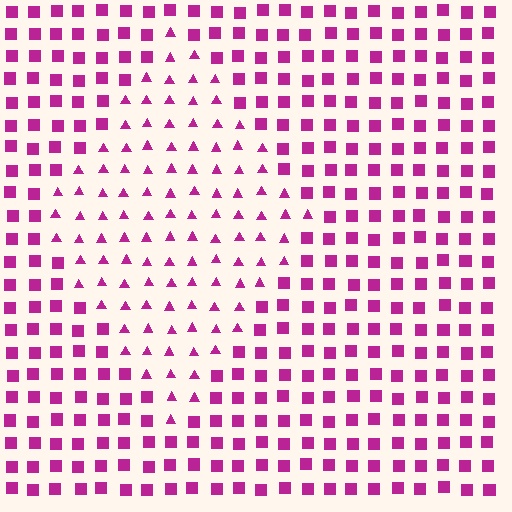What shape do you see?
I see a diamond.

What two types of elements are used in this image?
The image uses triangles inside the diamond region and squares outside it.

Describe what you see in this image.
The image is filled with small magenta elements arranged in a uniform grid. A diamond-shaped region contains triangles, while the surrounding area contains squares. The boundary is defined purely by the change in element shape.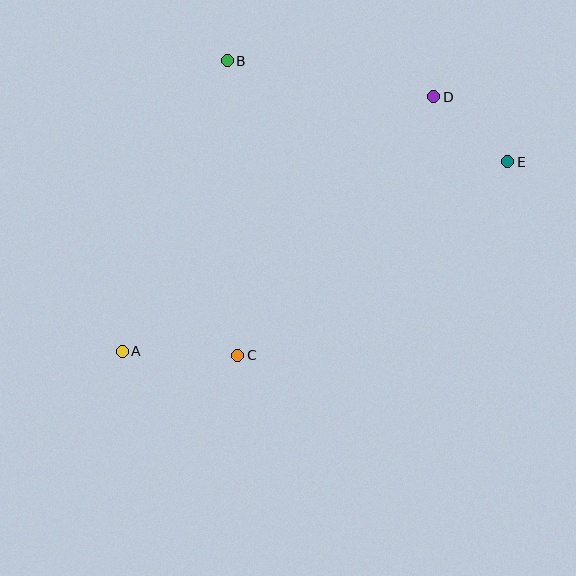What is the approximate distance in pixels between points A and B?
The distance between A and B is approximately 309 pixels.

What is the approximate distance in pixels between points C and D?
The distance between C and D is approximately 325 pixels.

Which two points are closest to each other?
Points D and E are closest to each other.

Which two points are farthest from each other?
Points A and E are farthest from each other.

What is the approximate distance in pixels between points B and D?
The distance between B and D is approximately 209 pixels.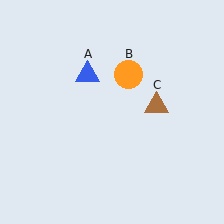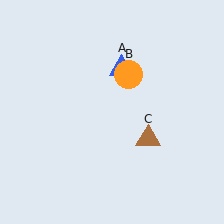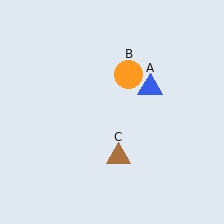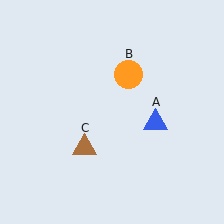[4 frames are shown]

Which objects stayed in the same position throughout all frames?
Orange circle (object B) remained stationary.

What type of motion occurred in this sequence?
The blue triangle (object A), brown triangle (object C) rotated clockwise around the center of the scene.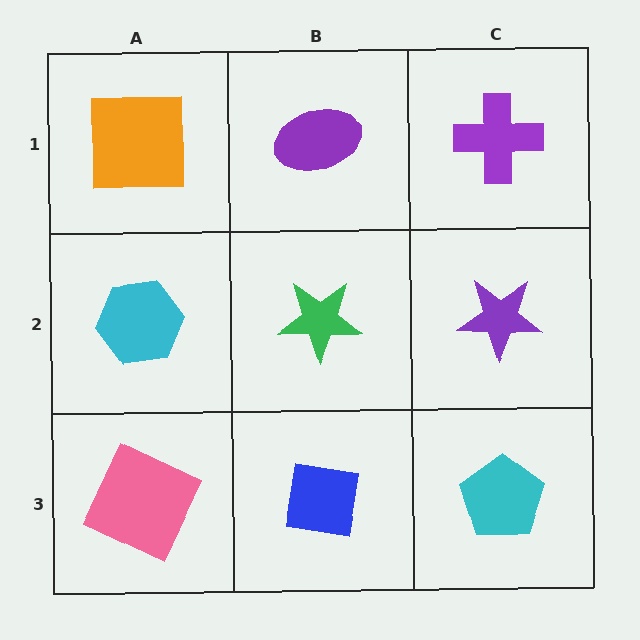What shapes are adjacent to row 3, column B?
A green star (row 2, column B), a pink square (row 3, column A), a cyan pentagon (row 3, column C).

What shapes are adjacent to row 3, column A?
A cyan hexagon (row 2, column A), a blue square (row 3, column B).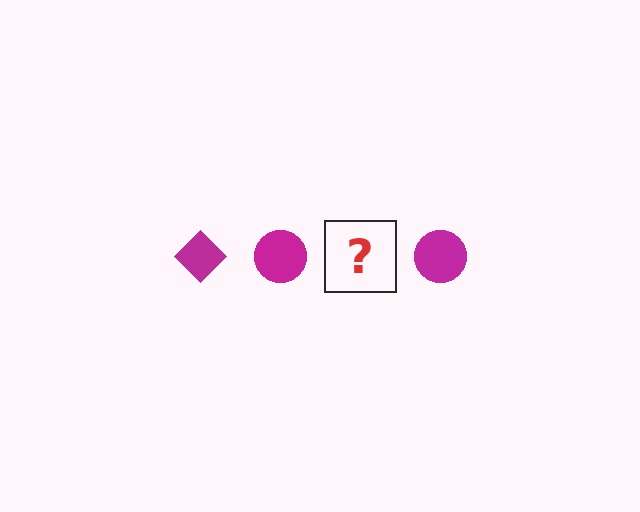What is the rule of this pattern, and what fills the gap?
The rule is that the pattern cycles through diamond, circle shapes in magenta. The gap should be filled with a magenta diamond.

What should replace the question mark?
The question mark should be replaced with a magenta diamond.